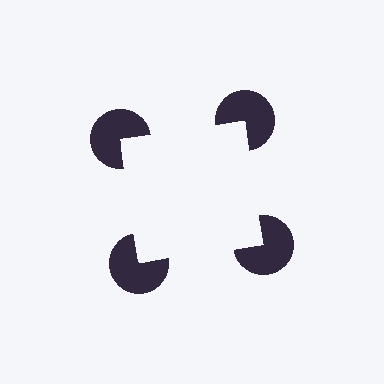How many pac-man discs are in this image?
There are 4 — one at each vertex of the illusory square.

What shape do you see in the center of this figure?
An illusory square — its edges are inferred from the aligned wedge cuts in the pac-man discs, not physically drawn.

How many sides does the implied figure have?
4 sides.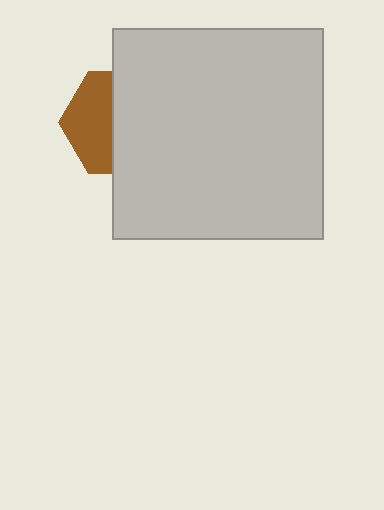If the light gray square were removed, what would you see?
You would see the complete brown hexagon.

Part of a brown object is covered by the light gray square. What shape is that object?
It is a hexagon.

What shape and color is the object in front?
The object in front is a light gray square.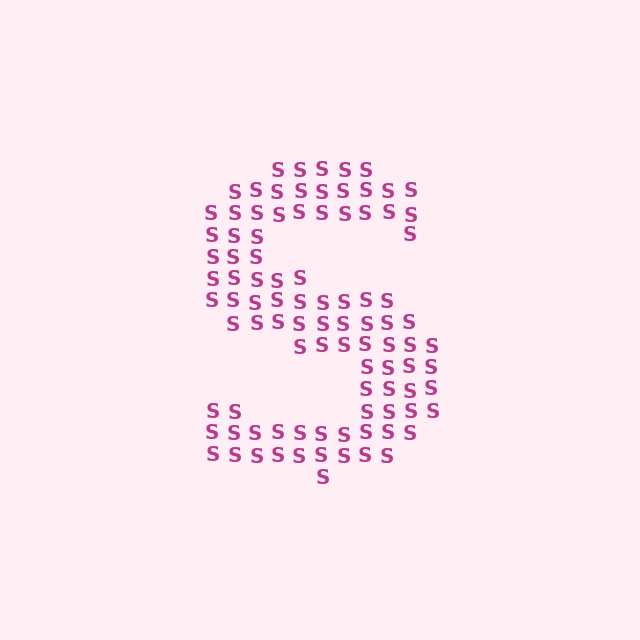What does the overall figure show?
The overall figure shows the letter S.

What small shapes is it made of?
It is made of small letter S's.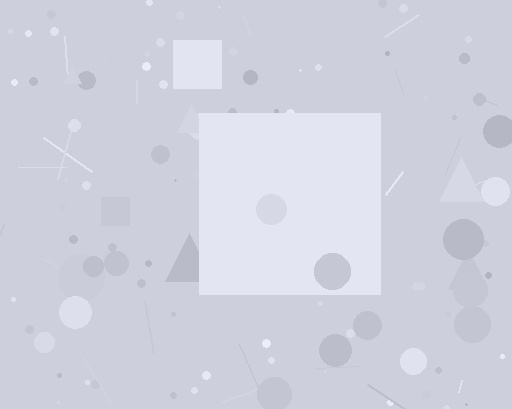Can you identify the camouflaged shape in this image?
The camouflaged shape is a square.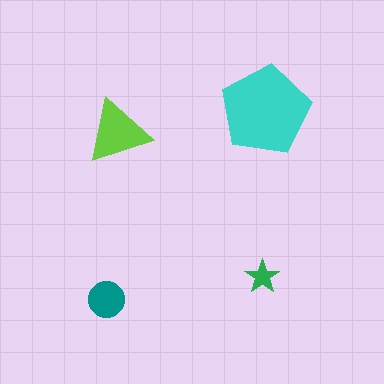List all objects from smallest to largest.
The green star, the teal circle, the lime triangle, the cyan pentagon.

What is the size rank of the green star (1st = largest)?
4th.